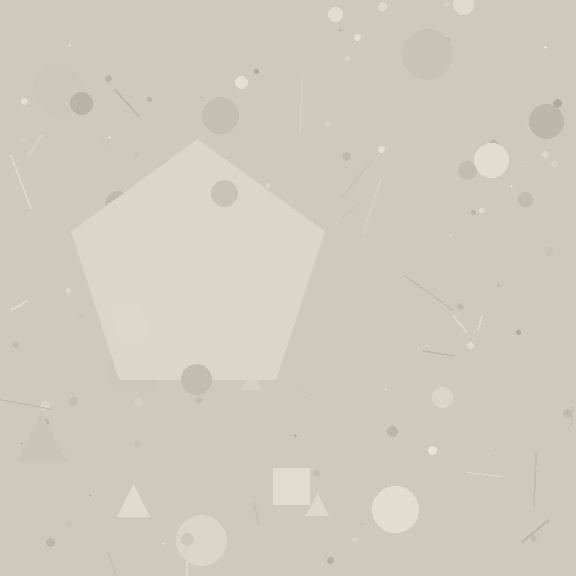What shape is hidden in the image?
A pentagon is hidden in the image.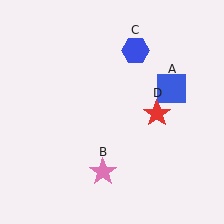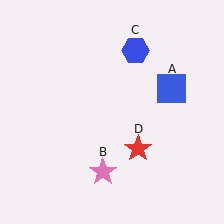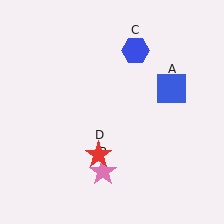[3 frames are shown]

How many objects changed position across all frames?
1 object changed position: red star (object D).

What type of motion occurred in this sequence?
The red star (object D) rotated clockwise around the center of the scene.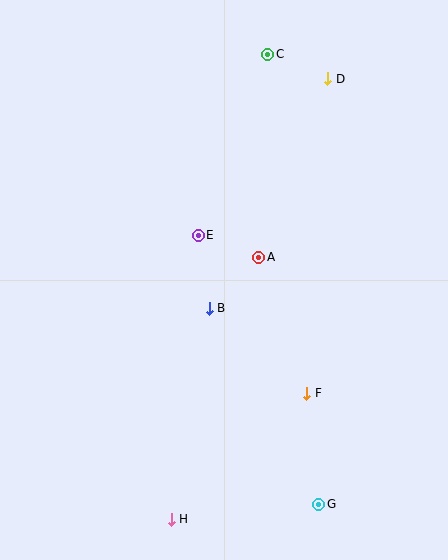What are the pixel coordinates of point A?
Point A is at (259, 257).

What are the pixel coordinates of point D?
Point D is at (327, 79).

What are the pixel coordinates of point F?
Point F is at (307, 393).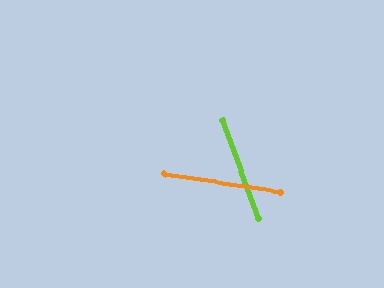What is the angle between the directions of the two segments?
Approximately 62 degrees.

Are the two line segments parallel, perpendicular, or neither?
Neither parallel nor perpendicular — they differ by about 62°.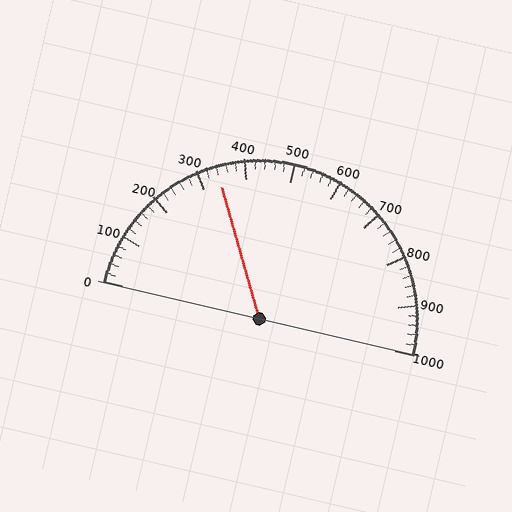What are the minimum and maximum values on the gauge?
The gauge ranges from 0 to 1000.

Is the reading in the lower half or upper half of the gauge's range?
The reading is in the lower half of the range (0 to 1000).